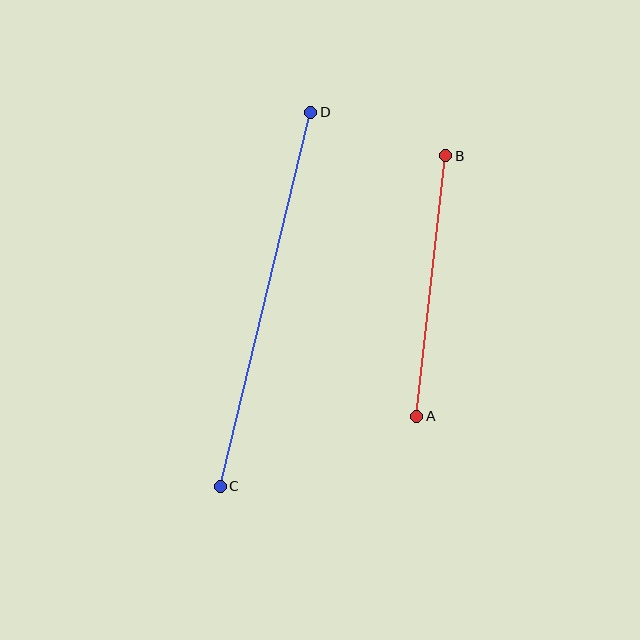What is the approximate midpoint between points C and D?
The midpoint is at approximately (265, 299) pixels.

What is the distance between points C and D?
The distance is approximately 385 pixels.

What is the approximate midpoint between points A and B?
The midpoint is at approximately (431, 286) pixels.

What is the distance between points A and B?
The distance is approximately 262 pixels.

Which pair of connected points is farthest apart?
Points C and D are farthest apart.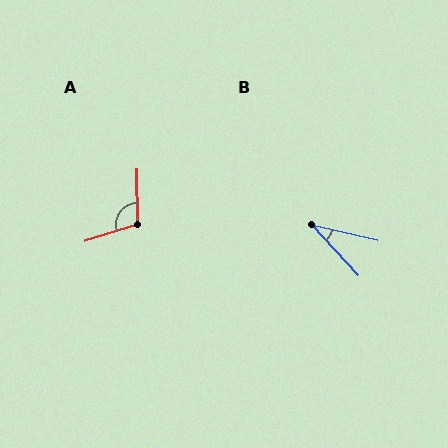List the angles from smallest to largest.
B (34°), A (107°).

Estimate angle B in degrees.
Approximately 34 degrees.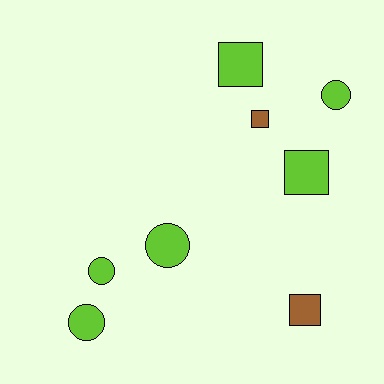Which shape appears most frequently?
Square, with 4 objects.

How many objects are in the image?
There are 8 objects.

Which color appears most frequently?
Lime, with 6 objects.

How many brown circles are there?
There are no brown circles.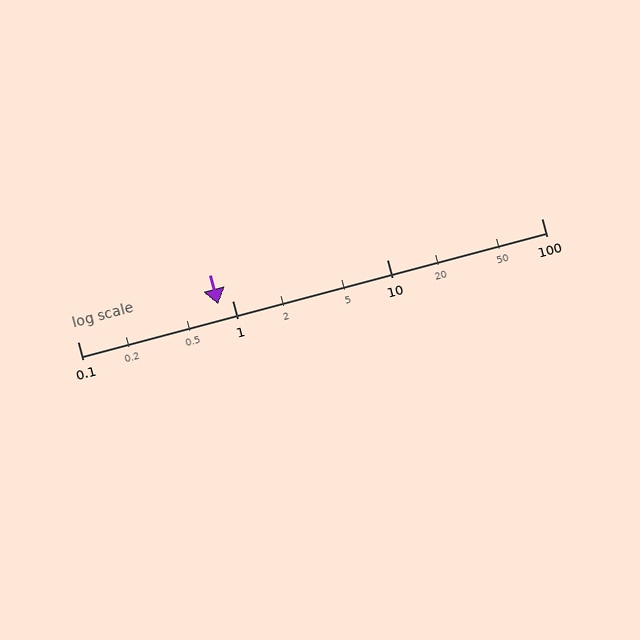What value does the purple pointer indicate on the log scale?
The pointer indicates approximately 0.81.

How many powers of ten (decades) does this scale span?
The scale spans 3 decades, from 0.1 to 100.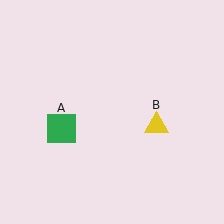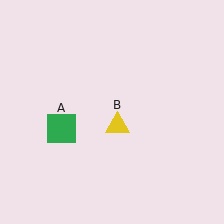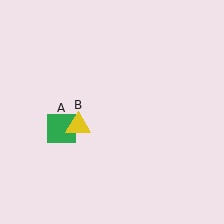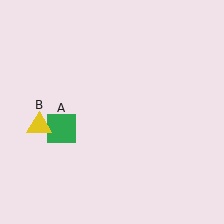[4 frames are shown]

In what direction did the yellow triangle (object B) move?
The yellow triangle (object B) moved left.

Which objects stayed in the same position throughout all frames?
Green square (object A) remained stationary.